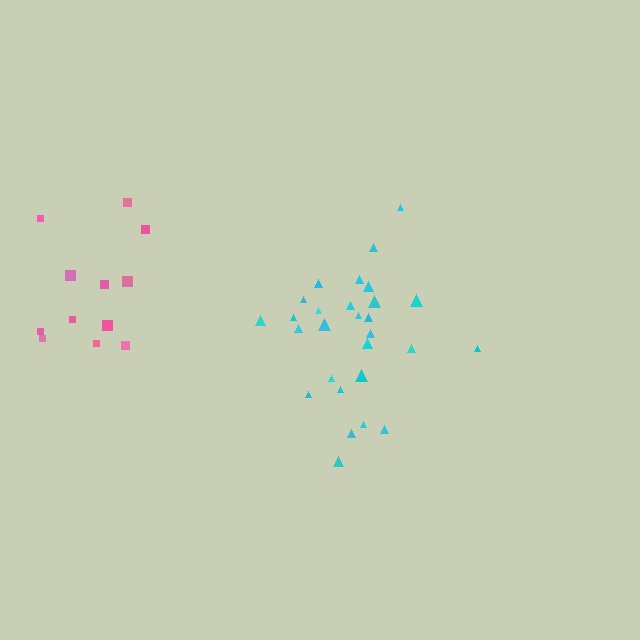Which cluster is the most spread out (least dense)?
Pink.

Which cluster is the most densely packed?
Cyan.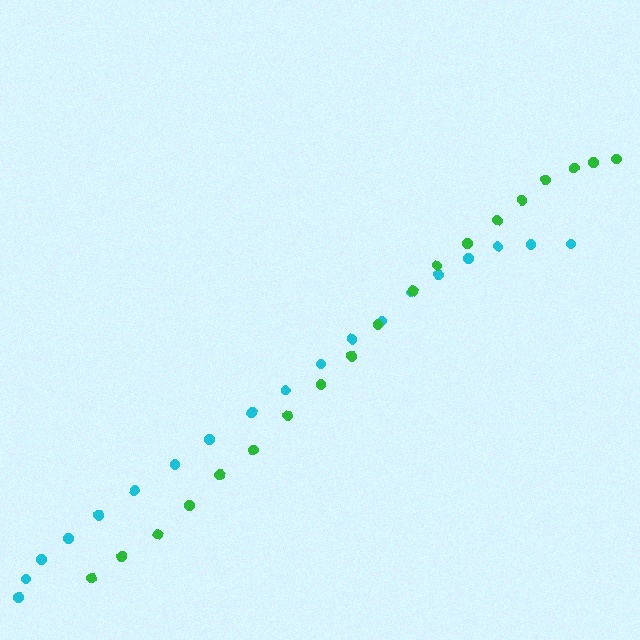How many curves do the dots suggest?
There are 2 distinct paths.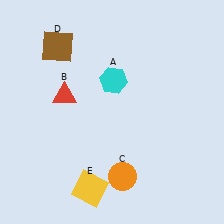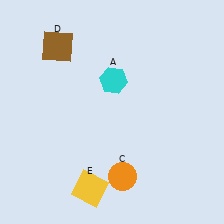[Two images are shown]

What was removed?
The red triangle (B) was removed in Image 2.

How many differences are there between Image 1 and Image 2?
There is 1 difference between the two images.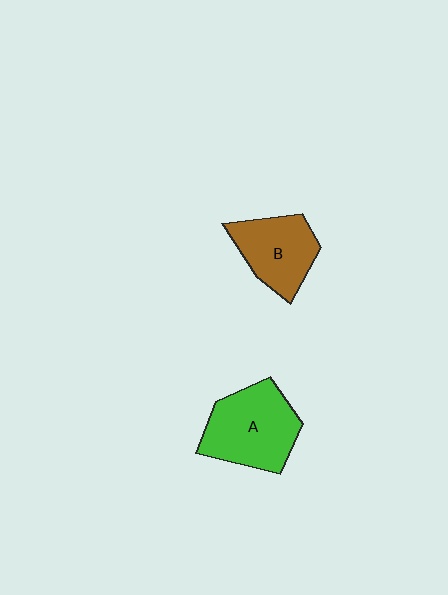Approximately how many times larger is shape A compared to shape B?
Approximately 1.3 times.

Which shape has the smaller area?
Shape B (brown).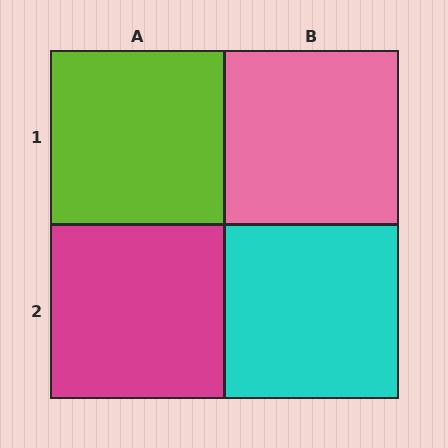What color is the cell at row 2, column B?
Cyan.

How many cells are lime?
1 cell is lime.